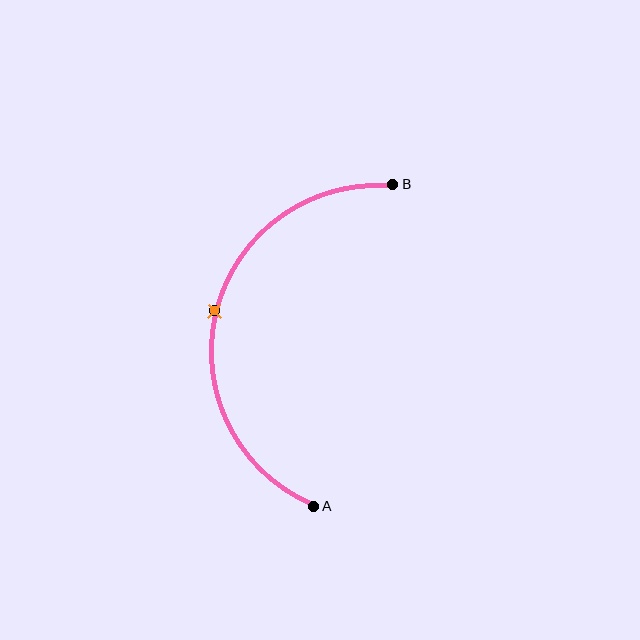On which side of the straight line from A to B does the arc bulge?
The arc bulges to the left of the straight line connecting A and B.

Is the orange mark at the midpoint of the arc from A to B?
Yes. The orange mark lies on the arc at equal arc-length from both A and B — it is the arc midpoint.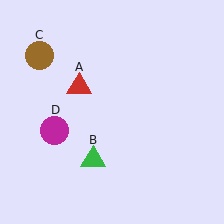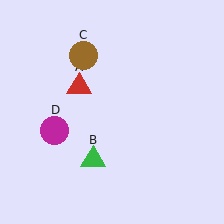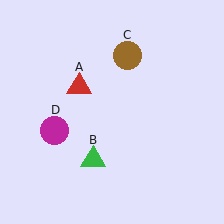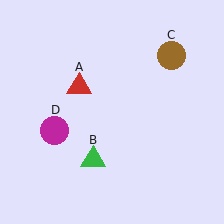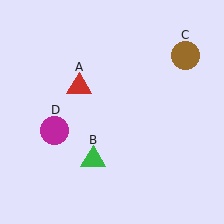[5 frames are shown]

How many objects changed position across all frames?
1 object changed position: brown circle (object C).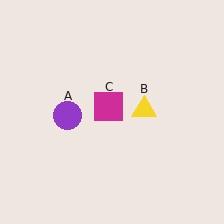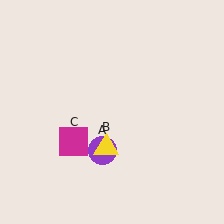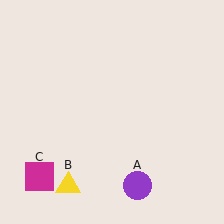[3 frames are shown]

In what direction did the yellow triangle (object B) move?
The yellow triangle (object B) moved down and to the left.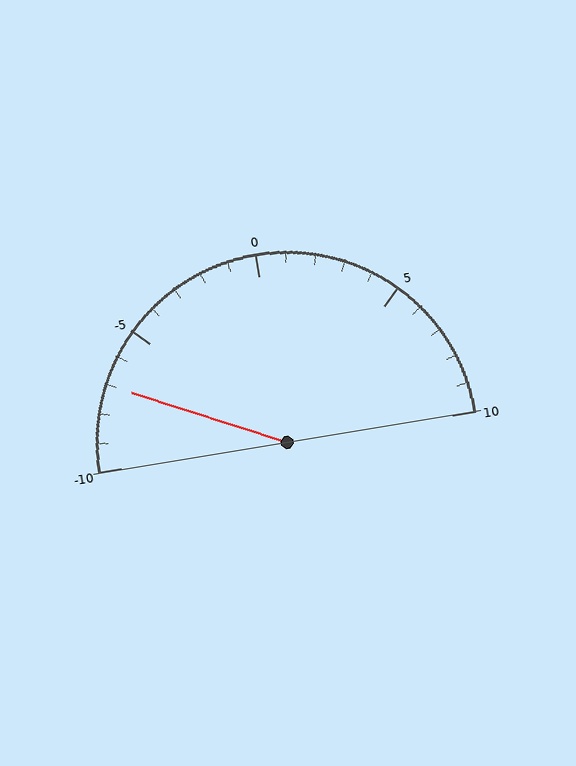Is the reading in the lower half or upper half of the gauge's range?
The reading is in the lower half of the range (-10 to 10).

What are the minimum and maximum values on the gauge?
The gauge ranges from -10 to 10.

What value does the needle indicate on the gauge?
The needle indicates approximately -7.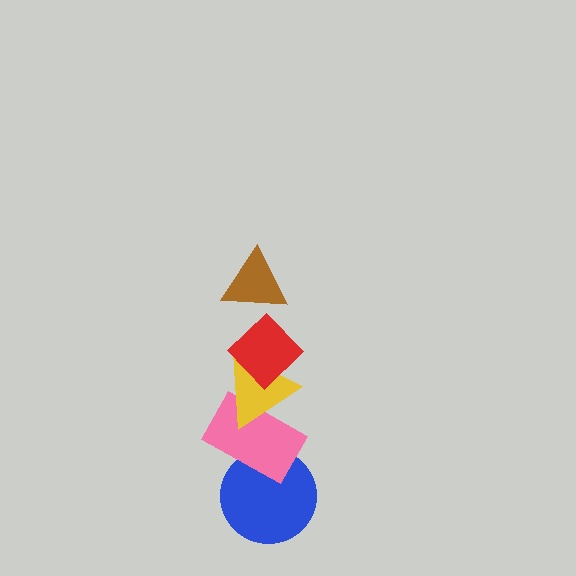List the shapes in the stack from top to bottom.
From top to bottom: the brown triangle, the red diamond, the yellow triangle, the pink rectangle, the blue circle.